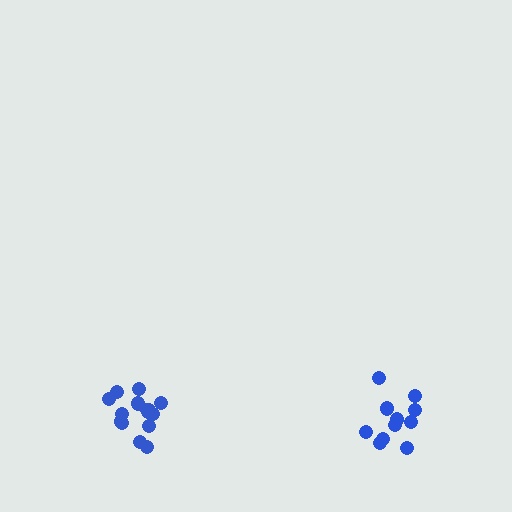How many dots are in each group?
Group 1: 11 dots, Group 2: 15 dots (26 total).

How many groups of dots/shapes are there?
There are 2 groups.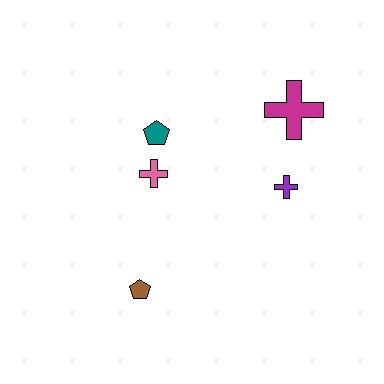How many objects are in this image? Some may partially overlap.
There are 5 objects.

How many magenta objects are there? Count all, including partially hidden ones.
There is 1 magenta object.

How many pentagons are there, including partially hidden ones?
There are 2 pentagons.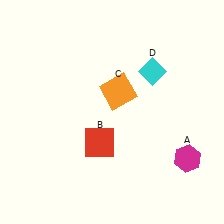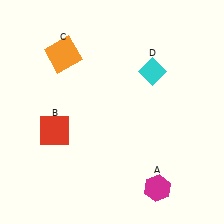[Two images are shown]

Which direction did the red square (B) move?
The red square (B) moved left.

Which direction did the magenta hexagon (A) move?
The magenta hexagon (A) moved left.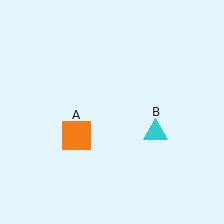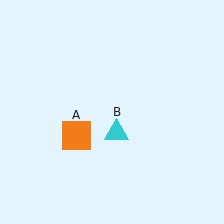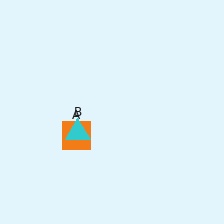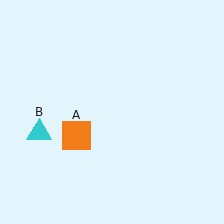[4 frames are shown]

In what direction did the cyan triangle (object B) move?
The cyan triangle (object B) moved left.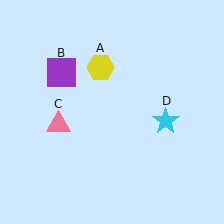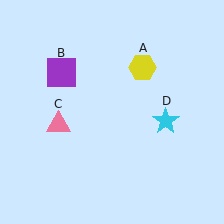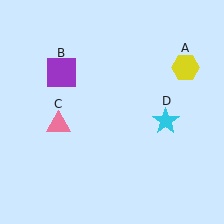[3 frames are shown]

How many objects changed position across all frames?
1 object changed position: yellow hexagon (object A).